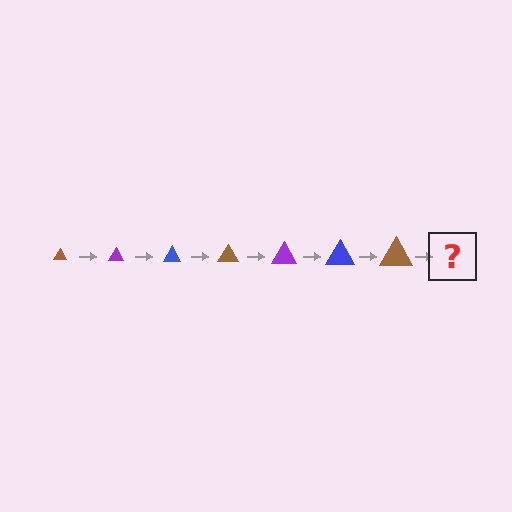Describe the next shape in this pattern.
It should be a purple triangle, larger than the previous one.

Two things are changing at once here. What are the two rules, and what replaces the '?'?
The two rules are that the triangle grows larger each step and the color cycles through brown, purple, and blue. The '?' should be a purple triangle, larger than the previous one.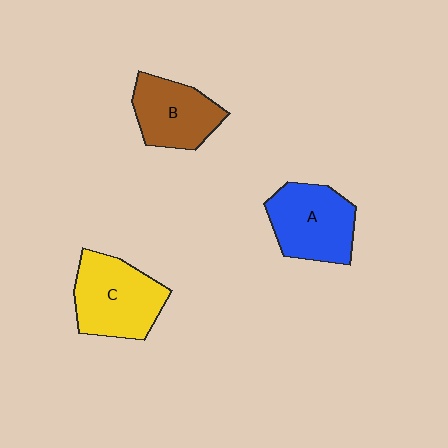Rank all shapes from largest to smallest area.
From largest to smallest: C (yellow), A (blue), B (brown).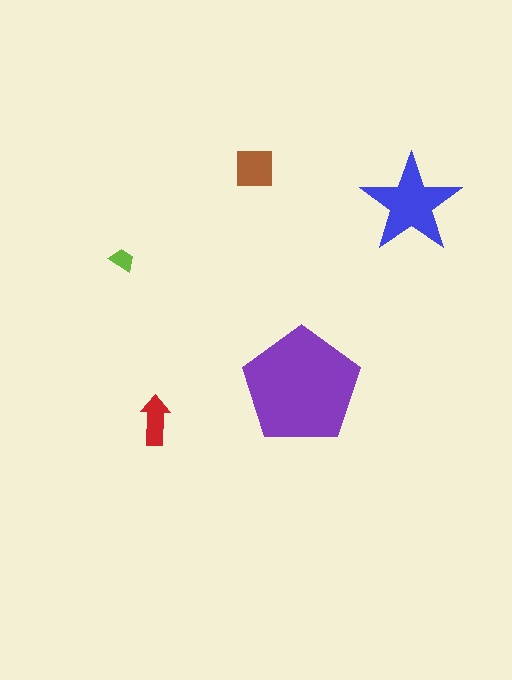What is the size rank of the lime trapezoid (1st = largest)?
5th.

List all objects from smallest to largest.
The lime trapezoid, the red arrow, the brown square, the blue star, the purple pentagon.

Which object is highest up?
The brown square is topmost.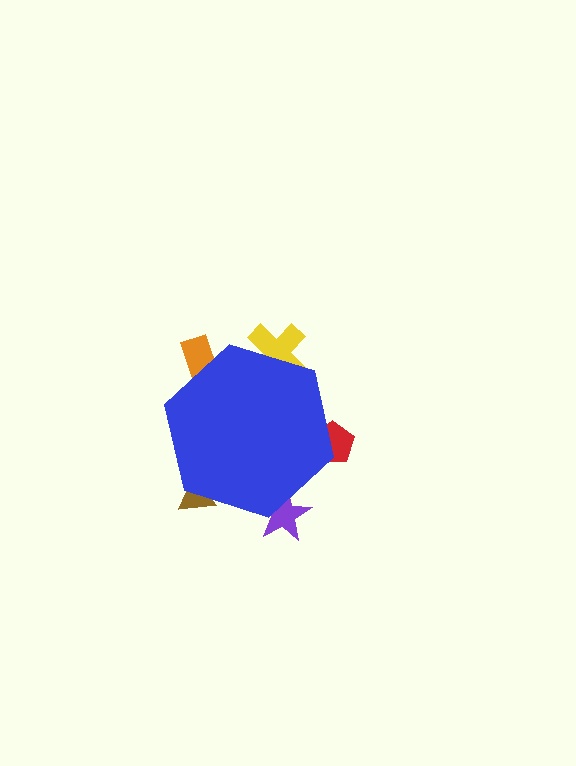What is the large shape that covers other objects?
A blue hexagon.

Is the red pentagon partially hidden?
Yes, the red pentagon is partially hidden behind the blue hexagon.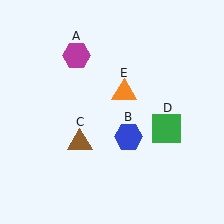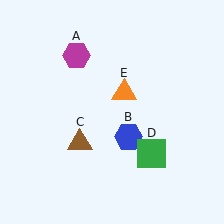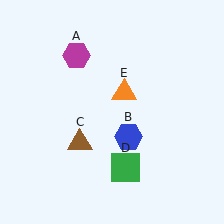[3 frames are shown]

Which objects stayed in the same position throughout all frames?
Magenta hexagon (object A) and blue hexagon (object B) and brown triangle (object C) and orange triangle (object E) remained stationary.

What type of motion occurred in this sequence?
The green square (object D) rotated clockwise around the center of the scene.